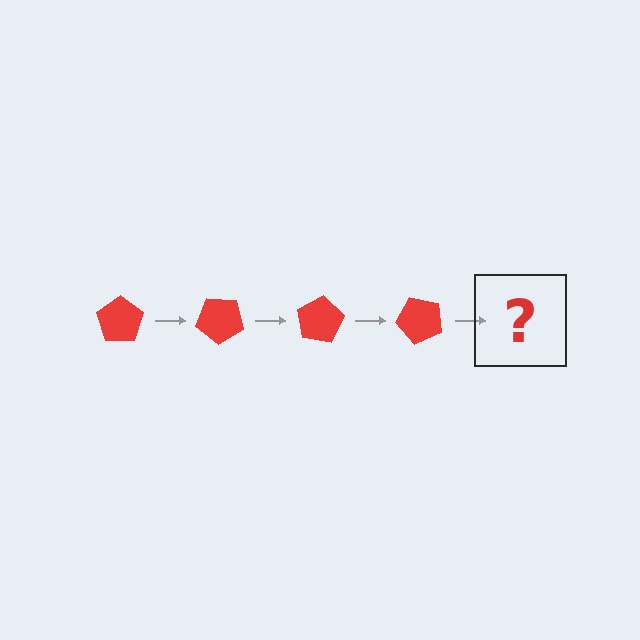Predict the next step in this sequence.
The next step is a red pentagon rotated 160 degrees.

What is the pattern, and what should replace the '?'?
The pattern is that the pentagon rotates 40 degrees each step. The '?' should be a red pentagon rotated 160 degrees.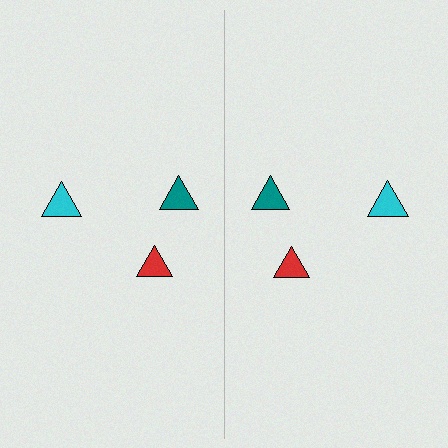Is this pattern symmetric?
Yes, this pattern has bilateral (reflection) symmetry.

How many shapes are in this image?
There are 6 shapes in this image.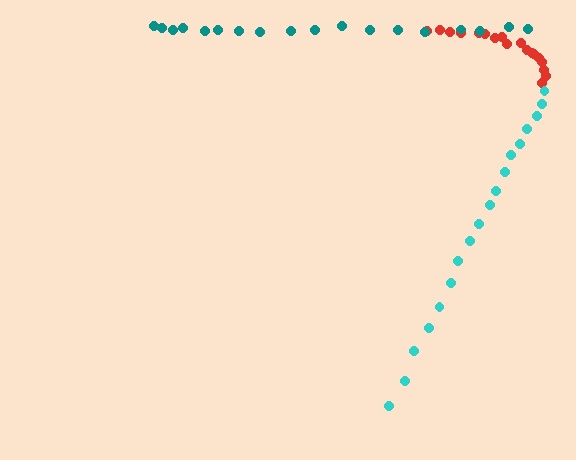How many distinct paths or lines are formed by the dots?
There are 3 distinct paths.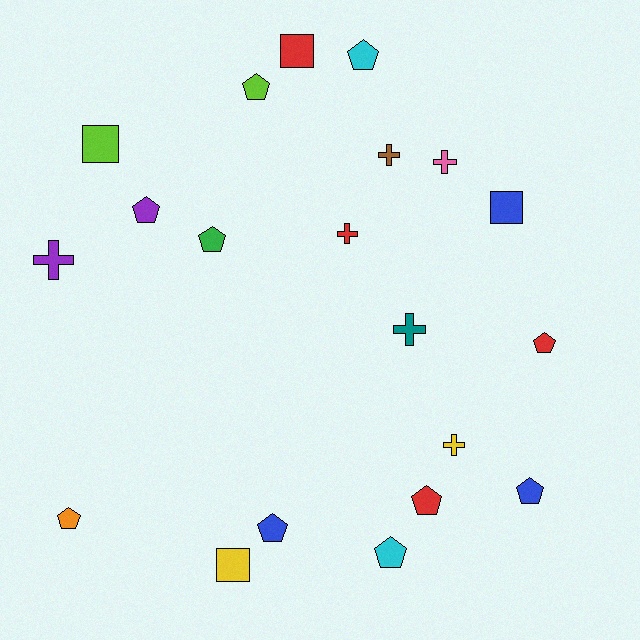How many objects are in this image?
There are 20 objects.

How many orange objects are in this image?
There is 1 orange object.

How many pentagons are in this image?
There are 10 pentagons.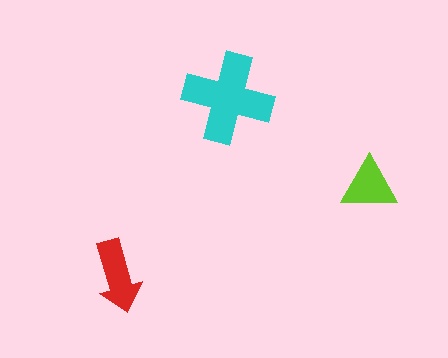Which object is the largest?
The cyan cross.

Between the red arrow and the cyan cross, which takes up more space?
The cyan cross.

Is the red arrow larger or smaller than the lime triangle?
Larger.